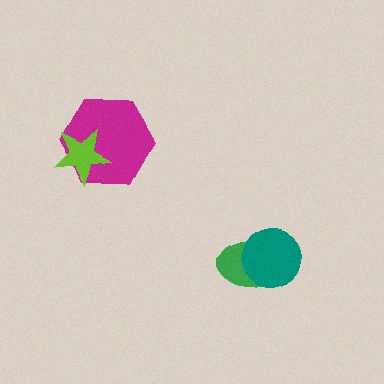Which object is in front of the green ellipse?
The teal circle is in front of the green ellipse.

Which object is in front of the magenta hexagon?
The lime star is in front of the magenta hexagon.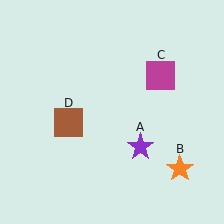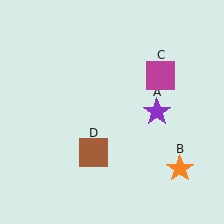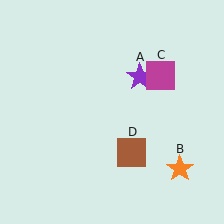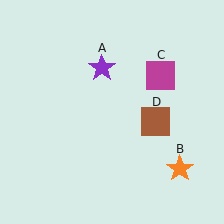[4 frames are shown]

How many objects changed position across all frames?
2 objects changed position: purple star (object A), brown square (object D).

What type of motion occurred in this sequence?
The purple star (object A), brown square (object D) rotated counterclockwise around the center of the scene.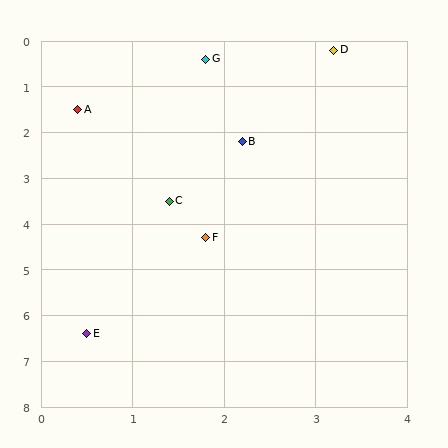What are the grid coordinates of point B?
Point B is at approximately (2.2, 2.2).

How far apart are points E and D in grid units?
Points E and D are about 6.8 grid units apart.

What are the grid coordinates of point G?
Point G is at approximately (1.8, 0.4).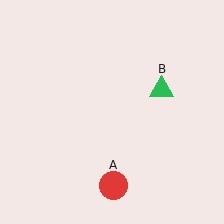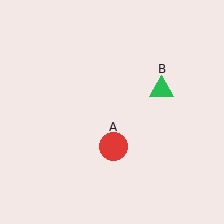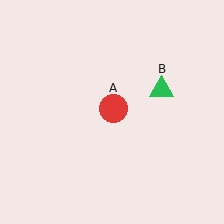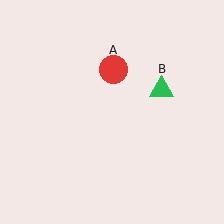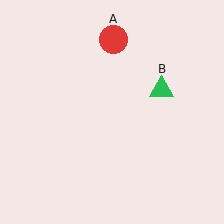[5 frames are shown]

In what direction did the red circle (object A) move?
The red circle (object A) moved up.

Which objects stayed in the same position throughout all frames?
Green triangle (object B) remained stationary.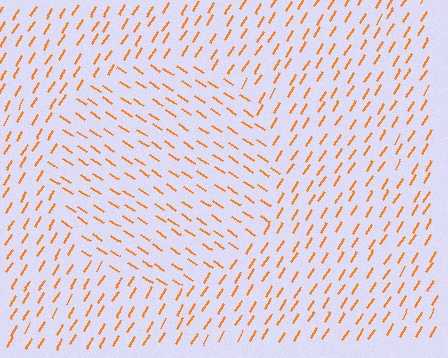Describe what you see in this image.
The image is filled with small orange line segments. A circle region in the image has lines oriented differently from the surrounding lines, creating a visible texture boundary.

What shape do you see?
I see a circle.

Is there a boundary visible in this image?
Yes, there is a texture boundary formed by a change in line orientation.